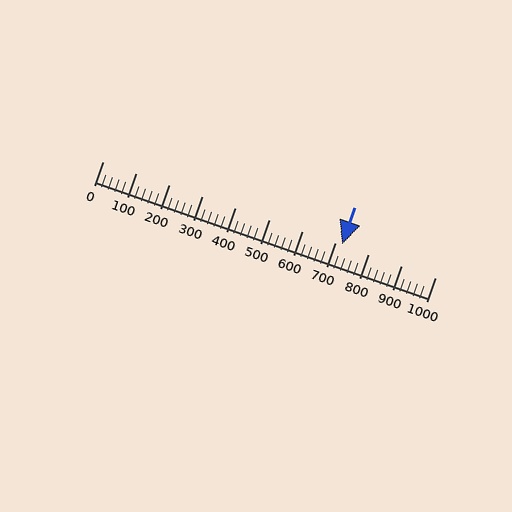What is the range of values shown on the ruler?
The ruler shows values from 0 to 1000.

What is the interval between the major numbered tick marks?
The major tick marks are spaced 100 units apart.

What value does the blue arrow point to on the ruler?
The blue arrow points to approximately 720.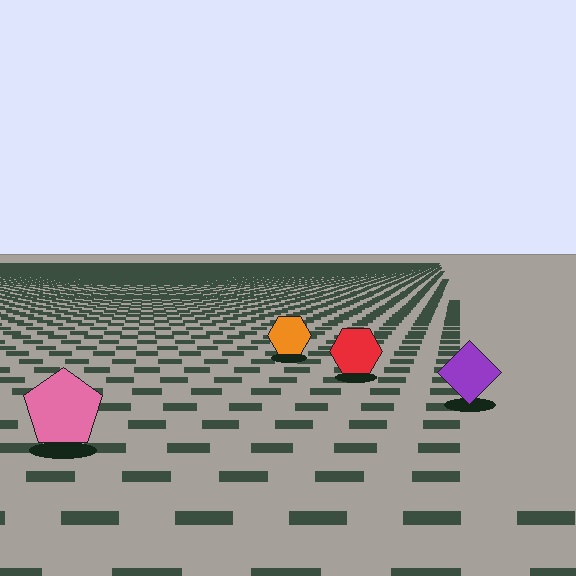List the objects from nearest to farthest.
From nearest to farthest: the pink pentagon, the purple diamond, the red hexagon, the orange hexagon.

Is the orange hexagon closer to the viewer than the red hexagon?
No. The red hexagon is closer — you can tell from the texture gradient: the ground texture is coarser near it.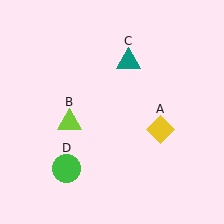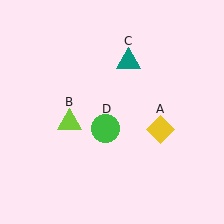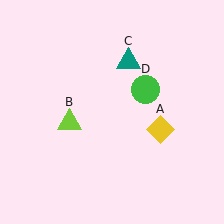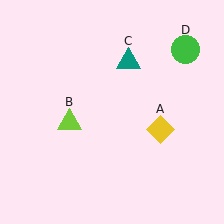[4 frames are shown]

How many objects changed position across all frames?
1 object changed position: green circle (object D).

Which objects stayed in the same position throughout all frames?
Yellow diamond (object A) and lime triangle (object B) and teal triangle (object C) remained stationary.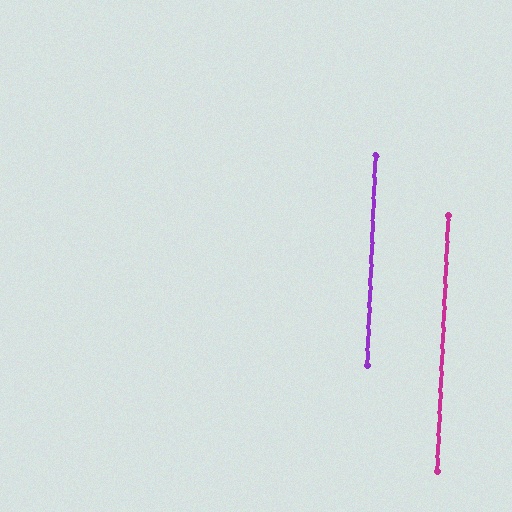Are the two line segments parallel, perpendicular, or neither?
Parallel — their directions differ by only 0.0°.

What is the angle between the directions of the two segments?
Approximately 0 degrees.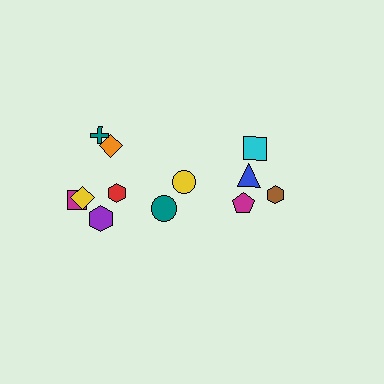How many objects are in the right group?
There are 4 objects.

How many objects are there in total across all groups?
There are 12 objects.